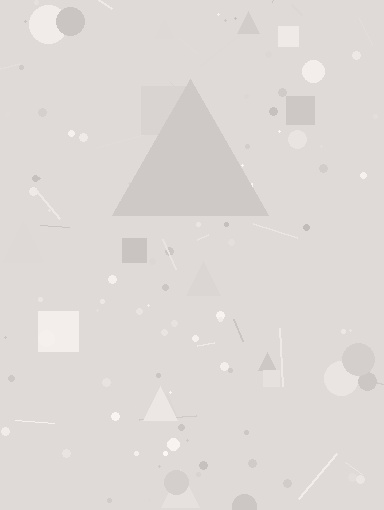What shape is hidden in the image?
A triangle is hidden in the image.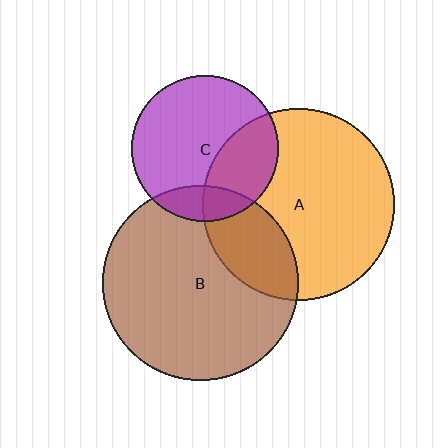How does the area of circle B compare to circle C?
Approximately 1.8 times.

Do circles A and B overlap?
Yes.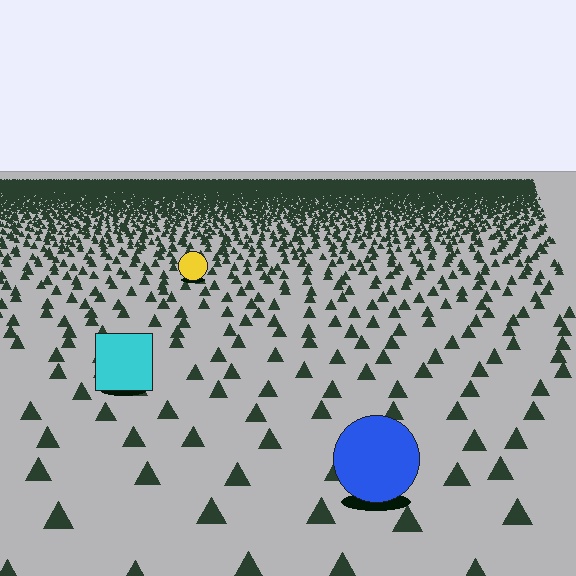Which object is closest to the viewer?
The blue circle is closest. The texture marks near it are larger and more spread out.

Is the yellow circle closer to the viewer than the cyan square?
No. The cyan square is closer — you can tell from the texture gradient: the ground texture is coarser near it.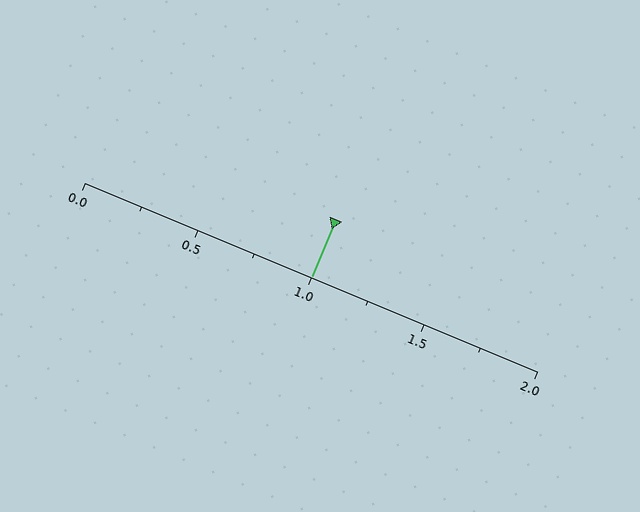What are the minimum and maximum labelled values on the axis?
The axis runs from 0.0 to 2.0.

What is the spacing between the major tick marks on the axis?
The major ticks are spaced 0.5 apart.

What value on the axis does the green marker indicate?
The marker indicates approximately 1.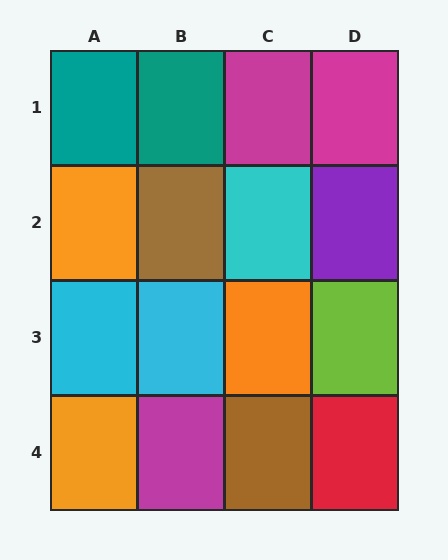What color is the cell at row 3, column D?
Lime.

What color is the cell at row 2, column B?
Brown.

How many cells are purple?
1 cell is purple.